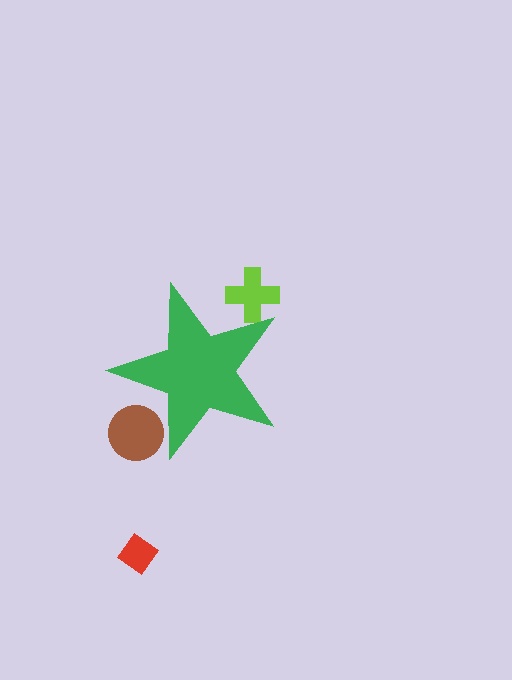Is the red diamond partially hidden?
No, the red diamond is fully visible.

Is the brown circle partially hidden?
Yes, the brown circle is partially hidden behind the green star.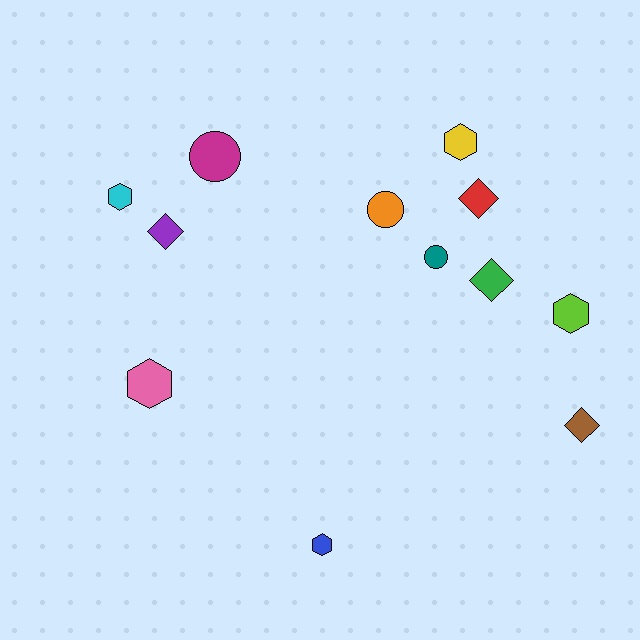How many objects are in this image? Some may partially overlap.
There are 12 objects.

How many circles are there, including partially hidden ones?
There are 3 circles.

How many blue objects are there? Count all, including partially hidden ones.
There is 1 blue object.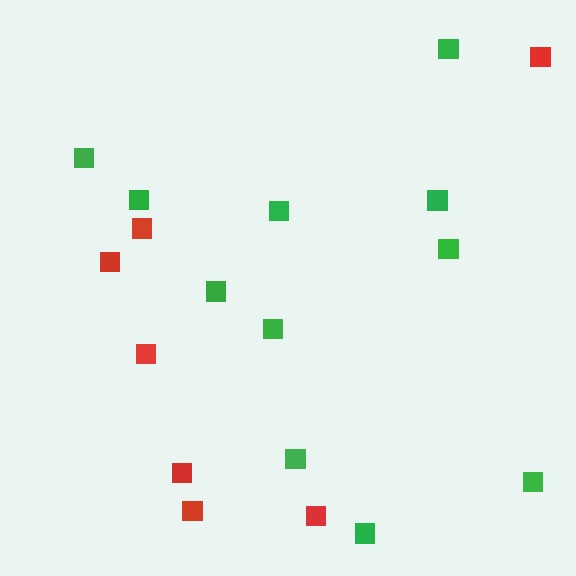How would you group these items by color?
There are 2 groups: one group of red squares (7) and one group of green squares (11).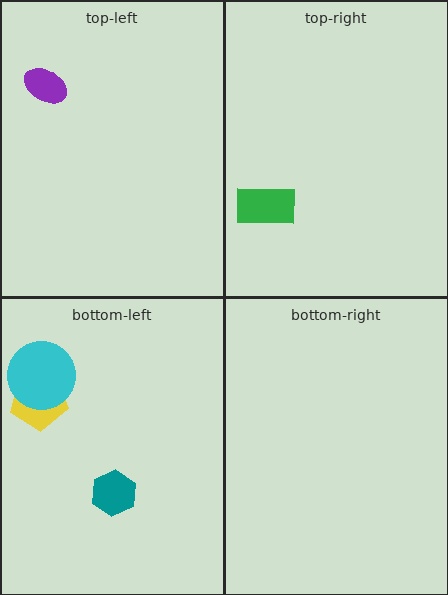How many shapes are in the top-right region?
1.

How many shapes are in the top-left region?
1.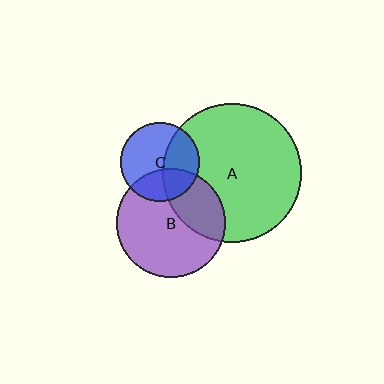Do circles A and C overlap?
Yes.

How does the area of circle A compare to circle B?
Approximately 1.6 times.